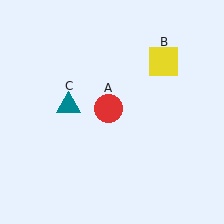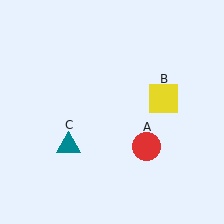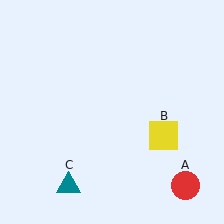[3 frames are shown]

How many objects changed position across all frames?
3 objects changed position: red circle (object A), yellow square (object B), teal triangle (object C).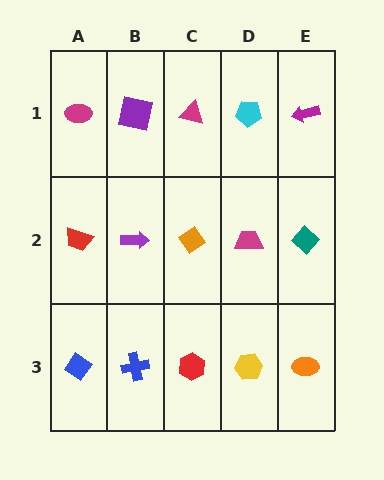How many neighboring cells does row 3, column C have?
3.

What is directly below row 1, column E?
A teal diamond.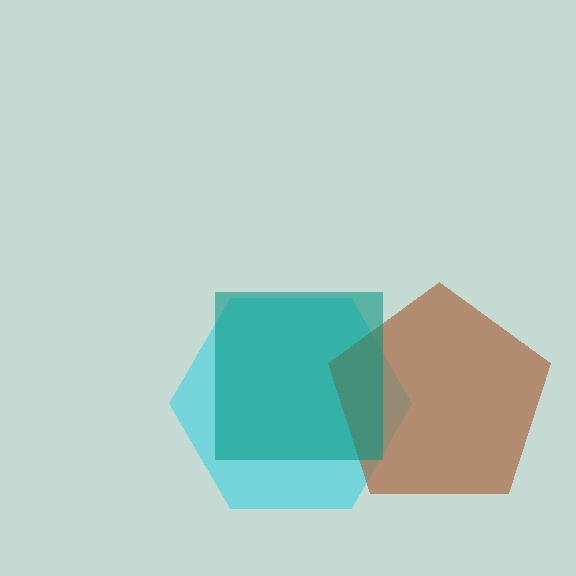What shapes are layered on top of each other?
The layered shapes are: a cyan hexagon, a brown pentagon, a teal square.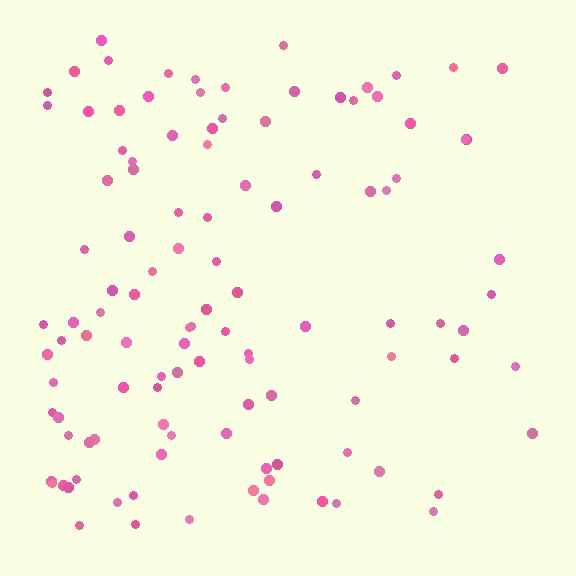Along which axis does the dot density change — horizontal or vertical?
Horizontal.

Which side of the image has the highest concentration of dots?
The left.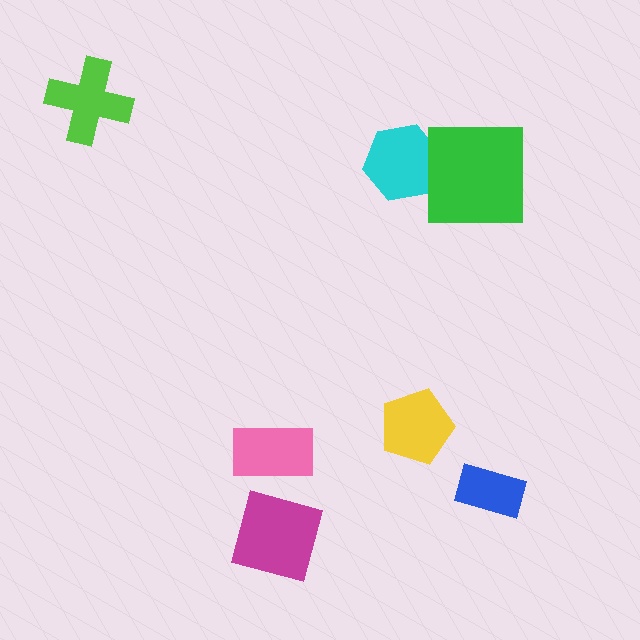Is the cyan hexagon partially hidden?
Yes, it is partially covered by another shape.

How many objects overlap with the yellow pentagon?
0 objects overlap with the yellow pentagon.